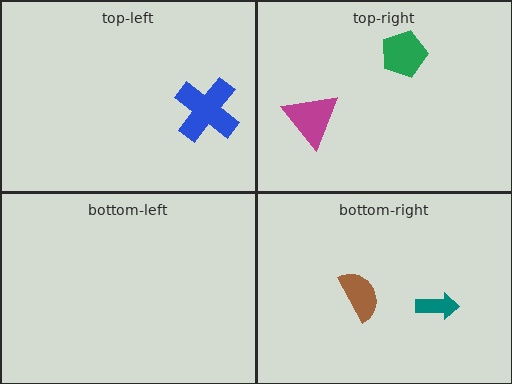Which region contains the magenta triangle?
The top-right region.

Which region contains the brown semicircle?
The bottom-right region.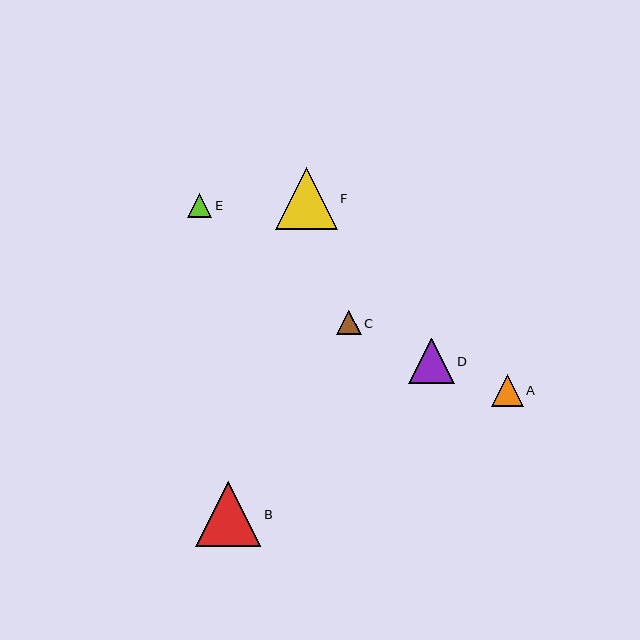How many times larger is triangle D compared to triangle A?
Triangle D is approximately 1.4 times the size of triangle A.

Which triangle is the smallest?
Triangle E is the smallest with a size of approximately 24 pixels.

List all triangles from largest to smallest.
From largest to smallest: B, F, D, A, C, E.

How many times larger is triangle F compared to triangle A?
Triangle F is approximately 1.9 times the size of triangle A.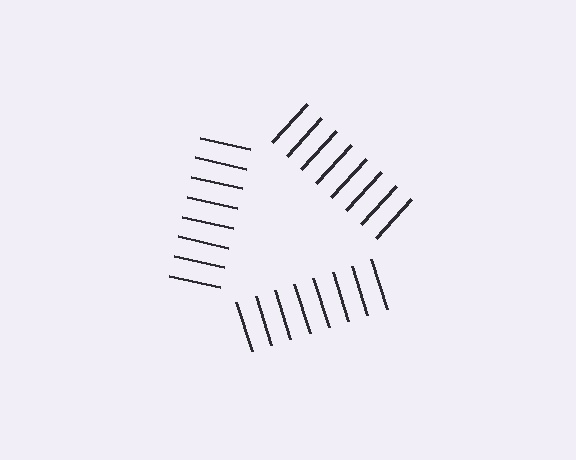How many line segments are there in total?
24 — 8 along each of the 3 edges.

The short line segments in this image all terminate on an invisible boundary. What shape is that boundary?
An illusory triangle — the line segments terminate on its edges but no continuous stroke is drawn.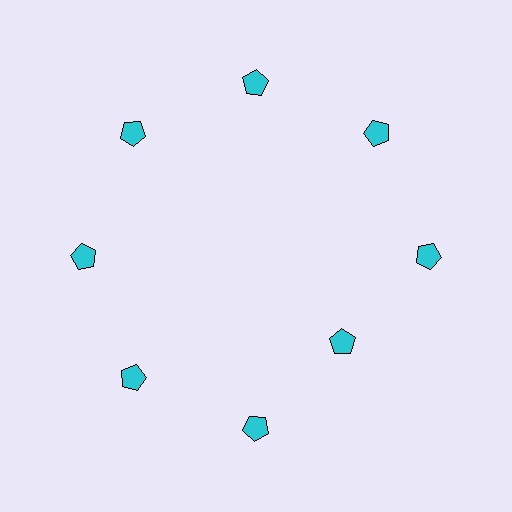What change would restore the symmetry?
The symmetry would be restored by moving it outward, back onto the ring so that all 8 pentagons sit at equal angles and equal distance from the center.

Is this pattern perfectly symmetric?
No. The 8 cyan pentagons are arranged in a ring, but one element near the 4 o'clock position is pulled inward toward the center, breaking the 8-fold rotational symmetry.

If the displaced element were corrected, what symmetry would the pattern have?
It would have 8-fold rotational symmetry — the pattern would map onto itself every 45 degrees.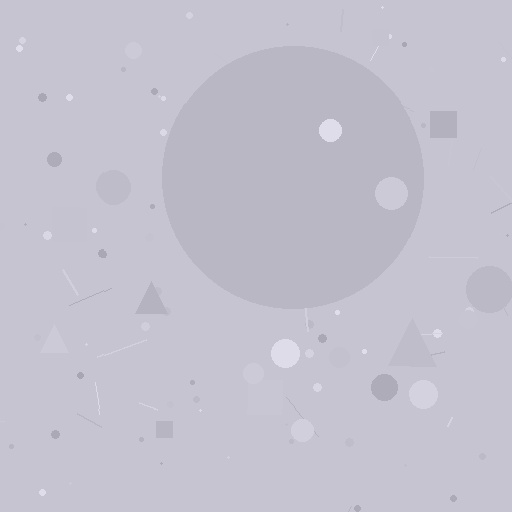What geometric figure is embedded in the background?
A circle is embedded in the background.